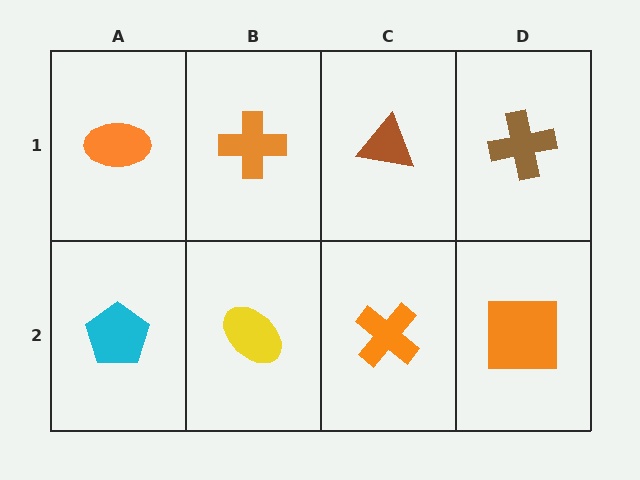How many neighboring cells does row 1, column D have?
2.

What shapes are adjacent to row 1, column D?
An orange square (row 2, column D), a brown triangle (row 1, column C).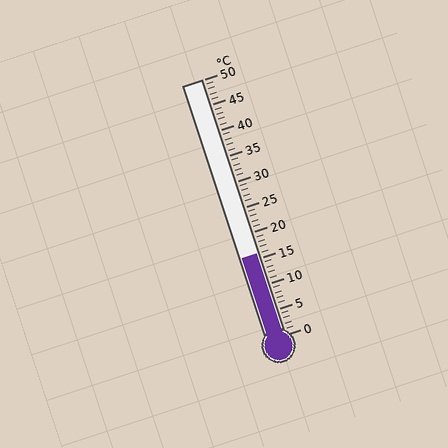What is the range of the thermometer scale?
The thermometer scale ranges from 0°C to 50°C.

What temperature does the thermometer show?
The thermometer shows approximately 16°C.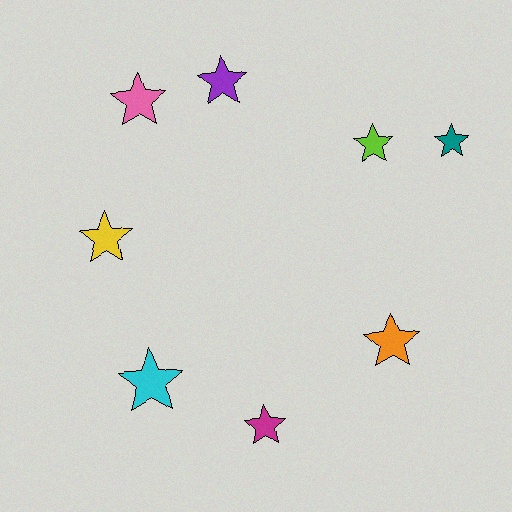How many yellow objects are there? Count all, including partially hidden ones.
There is 1 yellow object.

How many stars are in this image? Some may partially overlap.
There are 8 stars.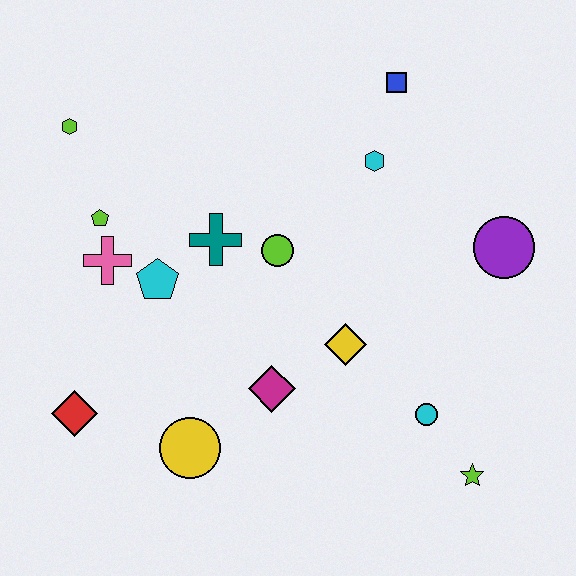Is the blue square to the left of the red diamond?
No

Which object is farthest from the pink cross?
The lime star is farthest from the pink cross.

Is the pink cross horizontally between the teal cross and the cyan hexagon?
No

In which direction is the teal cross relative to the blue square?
The teal cross is to the left of the blue square.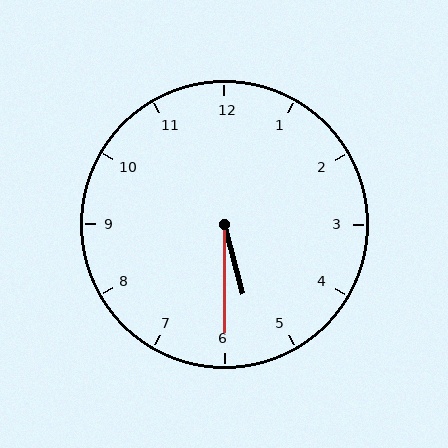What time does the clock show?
5:30.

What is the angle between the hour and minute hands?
Approximately 15 degrees.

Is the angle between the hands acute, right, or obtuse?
It is acute.